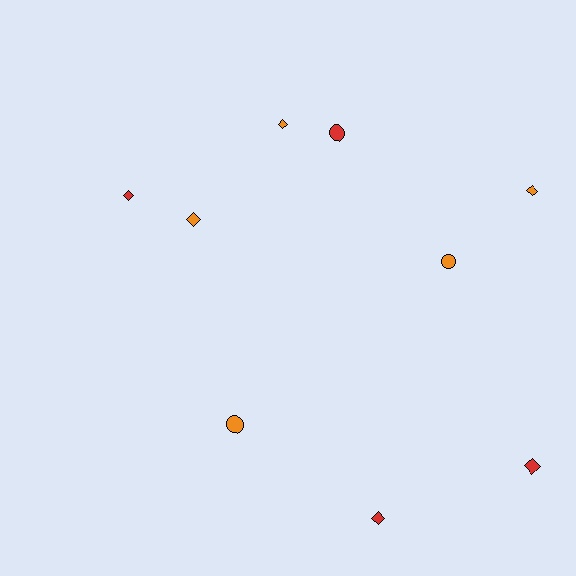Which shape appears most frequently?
Diamond, with 6 objects.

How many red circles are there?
There is 1 red circle.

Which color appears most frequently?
Orange, with 5 objects.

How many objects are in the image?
There are 9 objects.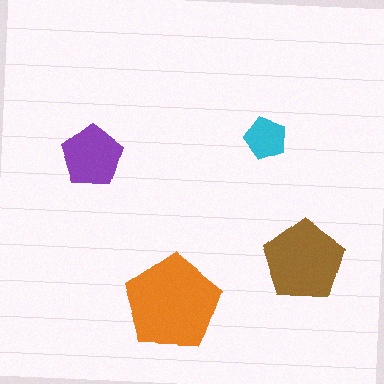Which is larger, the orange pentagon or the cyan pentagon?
The orange one.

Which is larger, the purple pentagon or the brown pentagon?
The brown one.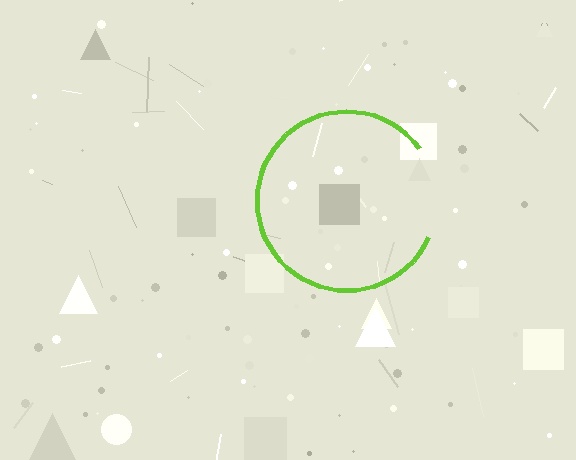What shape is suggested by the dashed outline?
The dashed outline suggests a circle.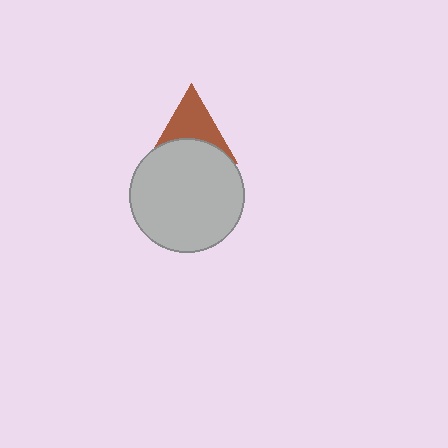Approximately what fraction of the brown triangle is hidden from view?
Roughly 44% of the brown triangle is hidden behind the light gray circle.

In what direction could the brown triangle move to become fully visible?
The brown triangle could move up. That would shift it out from behind the light gray circle entirely.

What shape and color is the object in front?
The object in front is a light gray circle.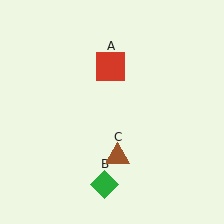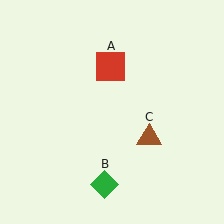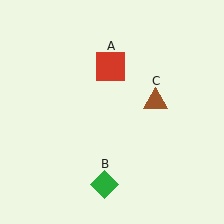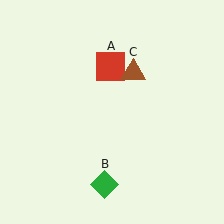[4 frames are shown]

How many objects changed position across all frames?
1 object changed position: brown triangle (object C).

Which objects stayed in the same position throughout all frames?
Red square (object A) and green diamond (object B) remained stationary.